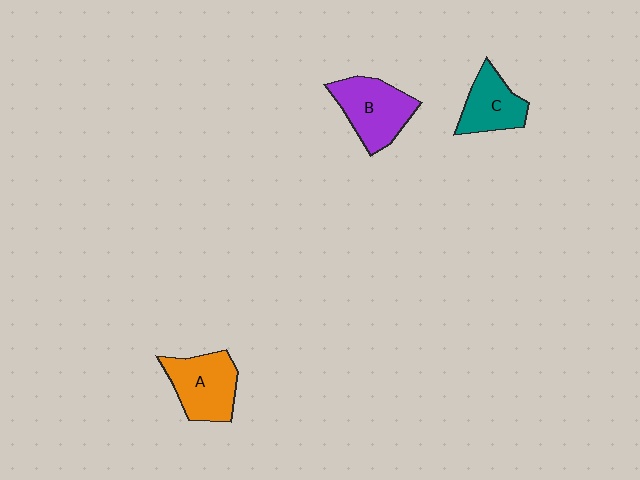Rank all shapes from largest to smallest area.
From largest to smallest: B (purple), A (orange), C (teal).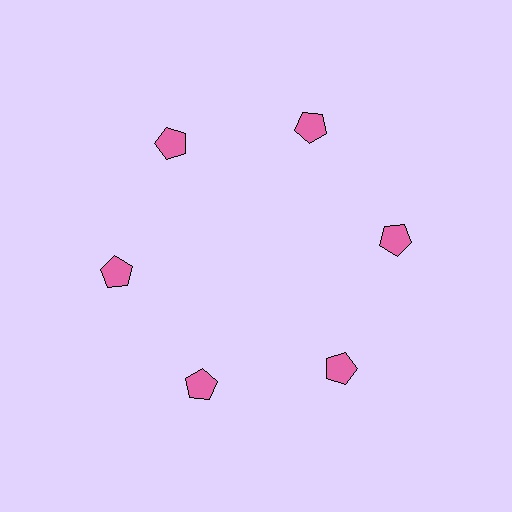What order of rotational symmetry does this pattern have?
This pattern has 6-fold rotational symmetry.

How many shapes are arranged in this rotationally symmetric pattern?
There are 6 shapes, arranged in 6 groups of 1.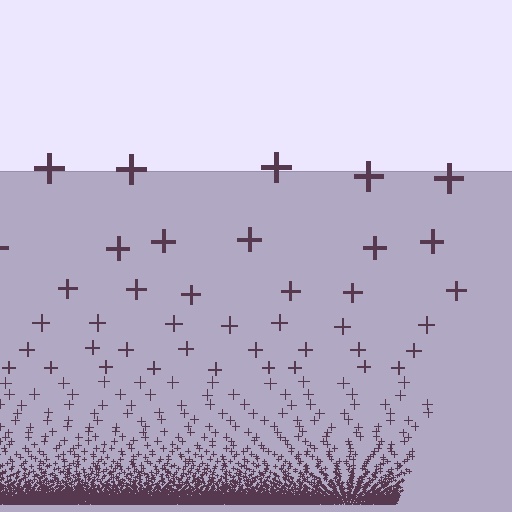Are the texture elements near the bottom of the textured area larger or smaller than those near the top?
Smaller. The gradient is inverted — elements near the bottom are smaller and denser.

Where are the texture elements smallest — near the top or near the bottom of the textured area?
Near the bottom.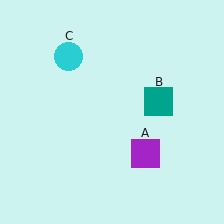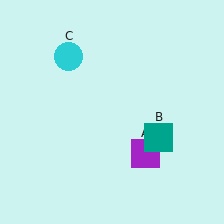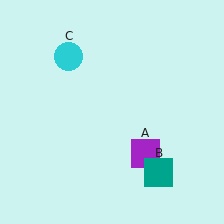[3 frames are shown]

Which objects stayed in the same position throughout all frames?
Purple square (object A) and cyan circle (object C) remained stationary.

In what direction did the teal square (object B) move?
The teal square (object B) moved down.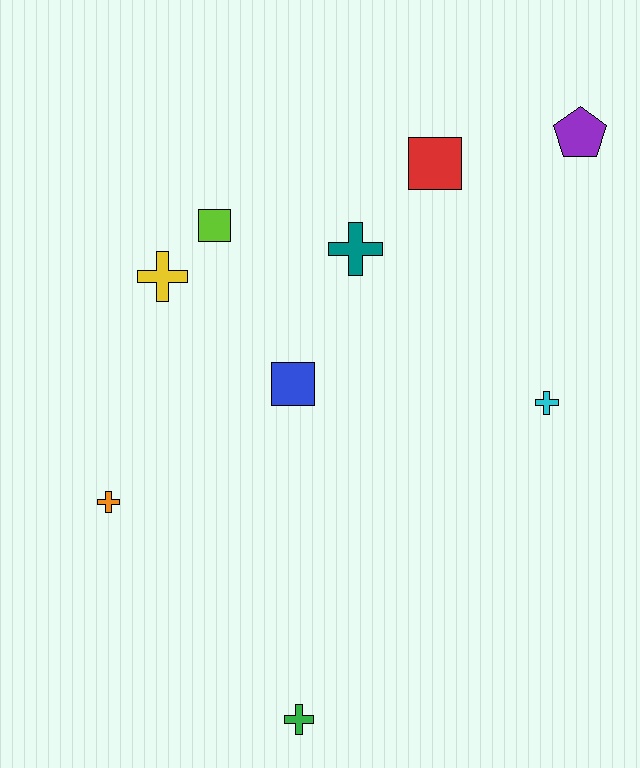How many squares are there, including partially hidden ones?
There are 3 squares.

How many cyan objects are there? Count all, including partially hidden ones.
There is 1 cyan object.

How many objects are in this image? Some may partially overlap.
There are 9 objects.